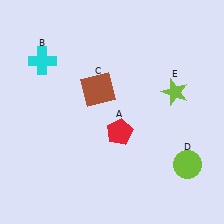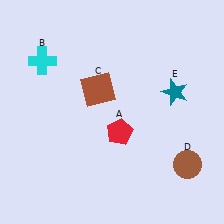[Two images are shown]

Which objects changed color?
D changed from lime to brown. E changed from lime to teal.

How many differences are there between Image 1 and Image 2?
There are 2 differences between the two images.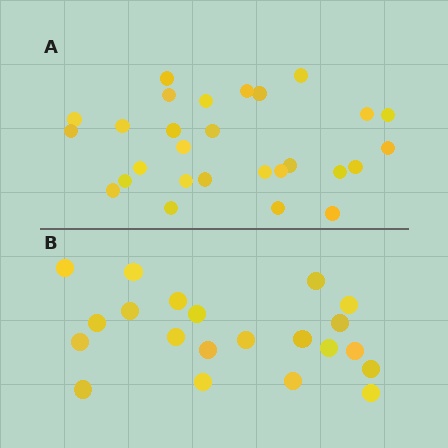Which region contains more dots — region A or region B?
Region A (the top region) has more dots.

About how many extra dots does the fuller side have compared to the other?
Region A has roughly 8 or so more dots than region B.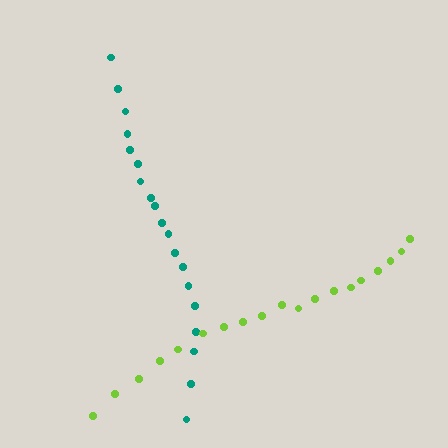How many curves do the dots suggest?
There are 2 distinct paths.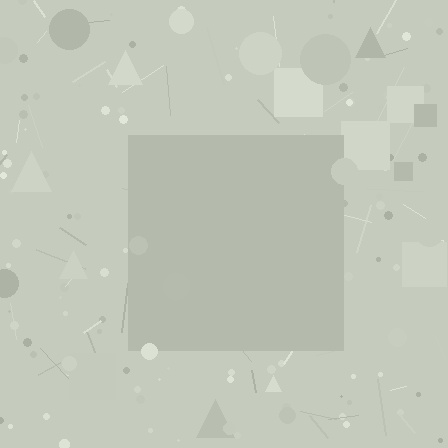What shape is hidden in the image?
A square is hidden in the image.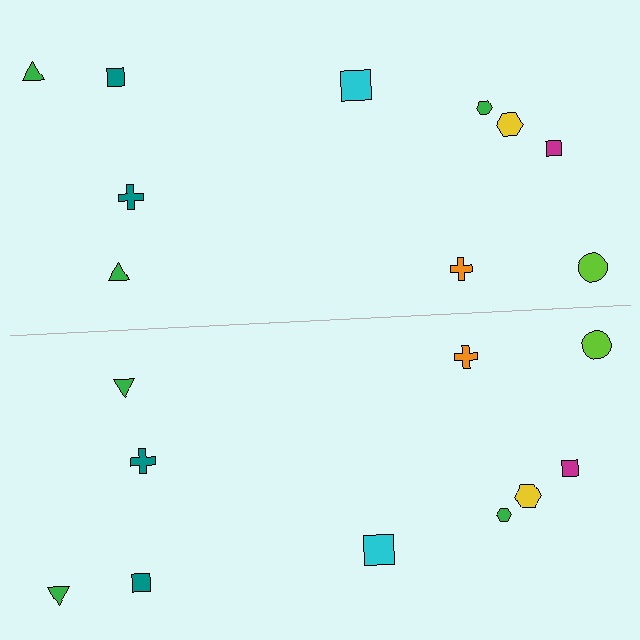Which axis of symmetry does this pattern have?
The pattern has a horizontal axis of symmetry running through the center of the image.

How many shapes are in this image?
There are 20 shapes in this image.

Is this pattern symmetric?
Yes, this pattern has bilateral (reflection) symmetry.